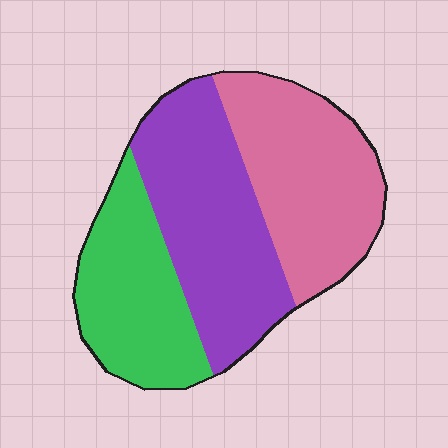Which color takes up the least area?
Green, at roughly 30%.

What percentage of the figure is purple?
Purple takes up about three eighths (3/8) of the figure.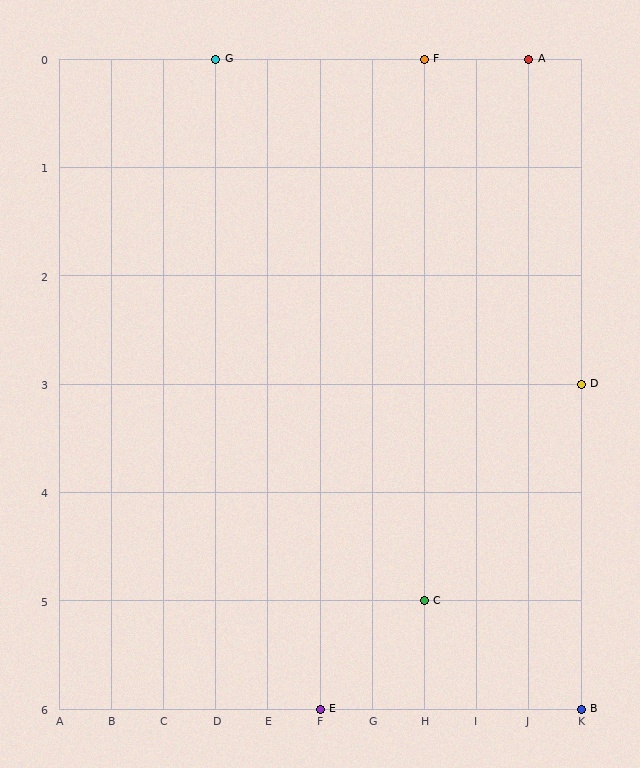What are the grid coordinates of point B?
Point B is at grid coordinates (K, 6).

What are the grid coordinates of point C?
Point C is at grid coordinates (H, 5).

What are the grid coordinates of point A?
Point A is at grid coordinates (J, 0).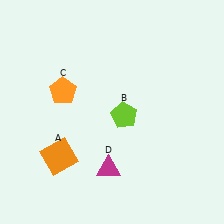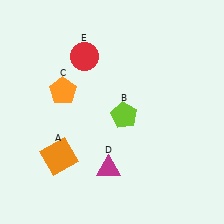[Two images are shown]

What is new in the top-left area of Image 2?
A red circle (E) was added in the top-left area of Image 2.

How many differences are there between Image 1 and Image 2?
There is 1 difference between the two images.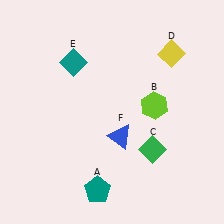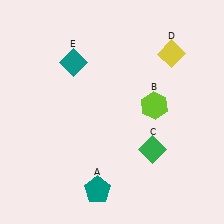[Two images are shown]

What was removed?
The blue triangle (F) was removed in Image 2.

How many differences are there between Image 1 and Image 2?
There is 1 difference between the two images.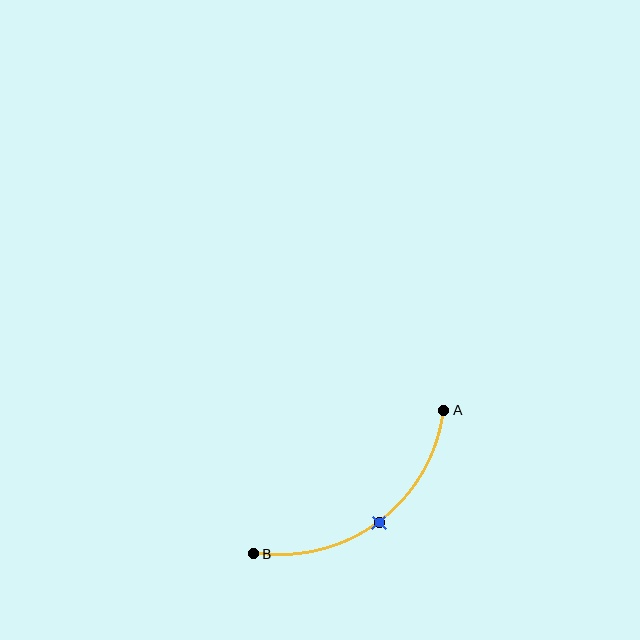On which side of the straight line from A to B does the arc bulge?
The arc bulges below and to the right of the straight line connecting A and B.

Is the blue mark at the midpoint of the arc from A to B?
Yes. The blue mark lies on the arc at equal arc-length from both A and B — it is the arc midpoint.